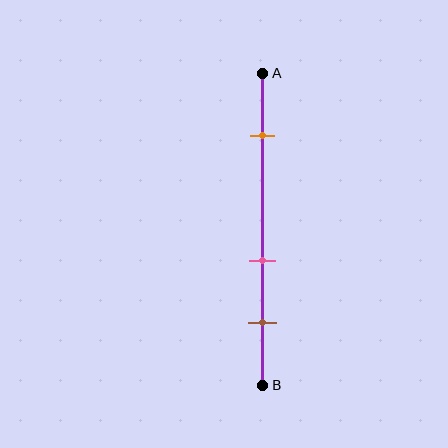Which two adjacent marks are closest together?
The pink and brown marks are the closest adjacent pair.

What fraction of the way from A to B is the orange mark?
The orange mark is approximately 20% (0.2) of the way from A to B.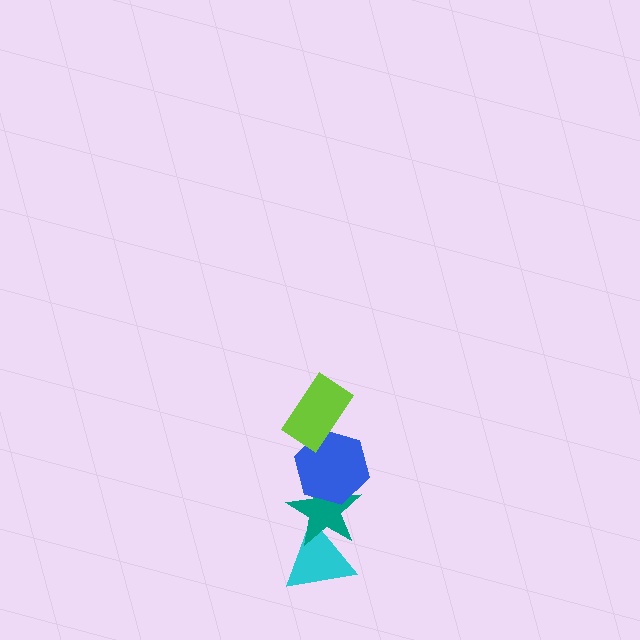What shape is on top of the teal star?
The blue hexagon is on top of the teal star.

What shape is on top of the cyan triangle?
The teal star is on top of the cyan triangle.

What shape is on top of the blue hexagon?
The lime rectangle is on top of the blue hexagon.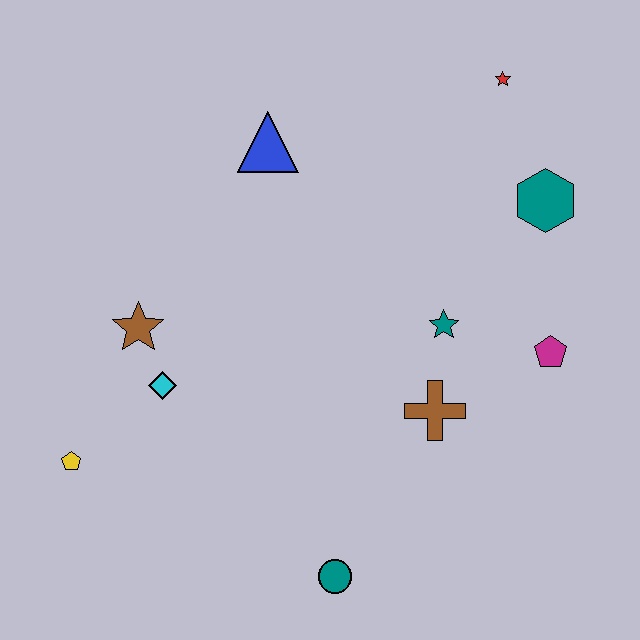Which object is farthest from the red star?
The yellow pentagon is farthest from the red star.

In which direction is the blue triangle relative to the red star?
The blue triangle is to the left of the red star.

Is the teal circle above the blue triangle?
No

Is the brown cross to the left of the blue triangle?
No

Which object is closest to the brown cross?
The teal star is closest to the brown cross.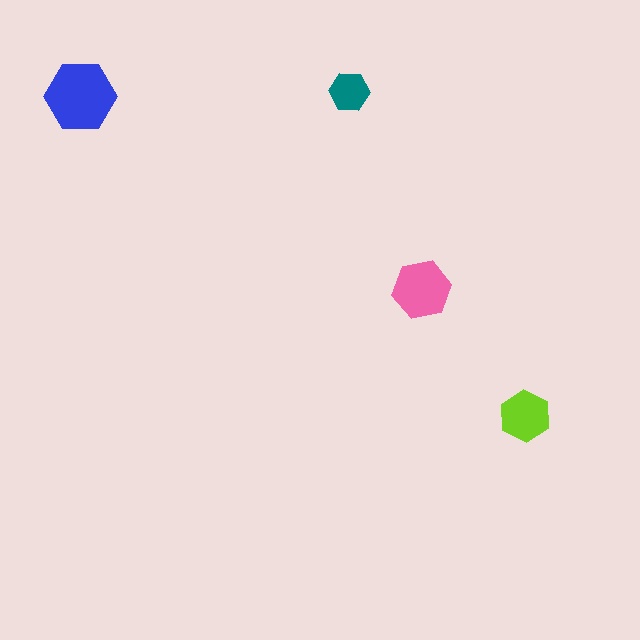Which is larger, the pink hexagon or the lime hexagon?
The pink one.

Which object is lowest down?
The lime hexagon is bottommost.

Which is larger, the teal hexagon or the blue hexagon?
The blue one.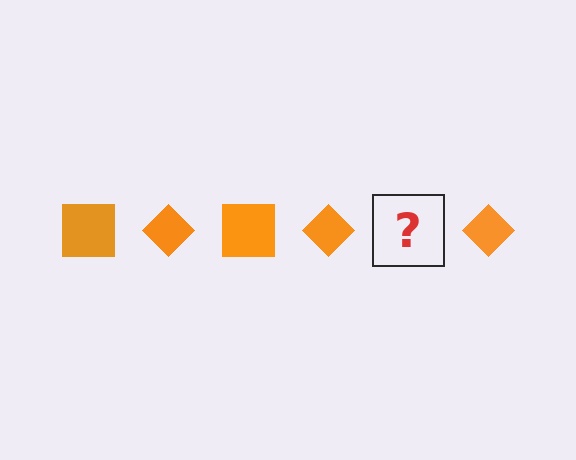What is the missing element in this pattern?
The missing element is an orange square.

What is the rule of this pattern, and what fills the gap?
The rule is that the pattern cycles through square, diamond shapes in orange. The gap should be filled with an orange square.